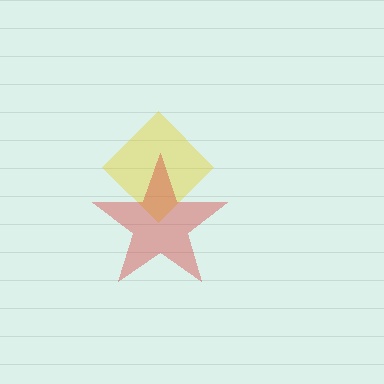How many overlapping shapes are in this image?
There are 2 overlapping shapes in the image.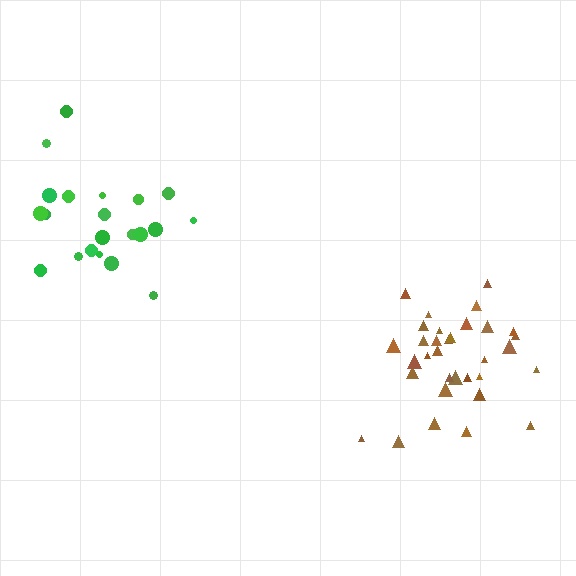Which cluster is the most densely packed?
Brown.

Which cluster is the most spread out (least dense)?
Green.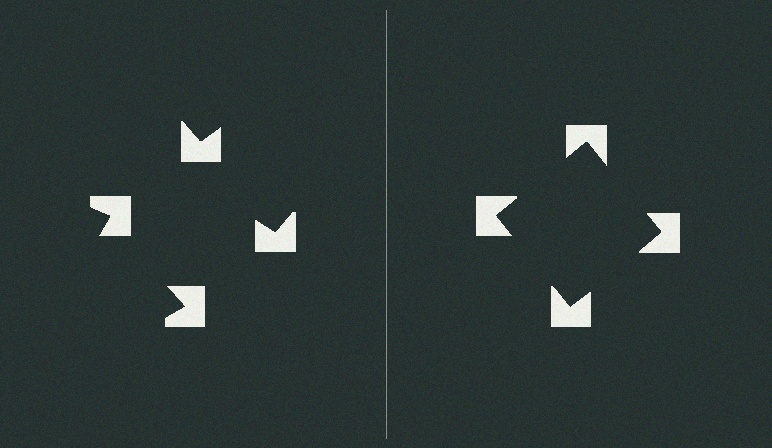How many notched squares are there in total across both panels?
8 — 4 on each side.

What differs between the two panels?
The notched squares are positioned identically on both sides; only the wedge orientations differ. On the right they align to a square; on the left they are misaligned.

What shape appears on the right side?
An illusory square.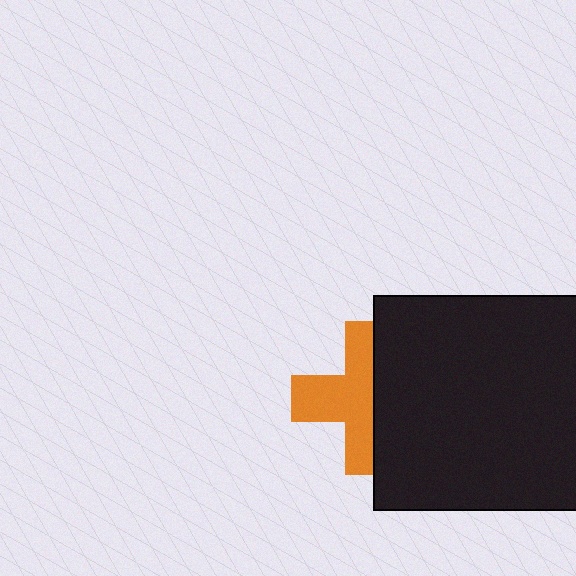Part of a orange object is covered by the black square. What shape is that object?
It is a cross.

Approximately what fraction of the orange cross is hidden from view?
Roughly 44% of the orange cross is hidden behind the black square.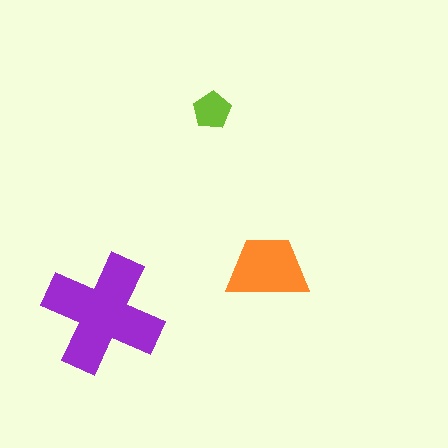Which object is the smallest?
The lime pentagon.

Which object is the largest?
The purple cross.